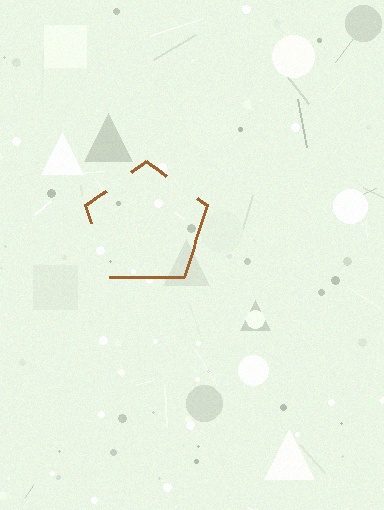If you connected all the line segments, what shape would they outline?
They would outline a pentagon.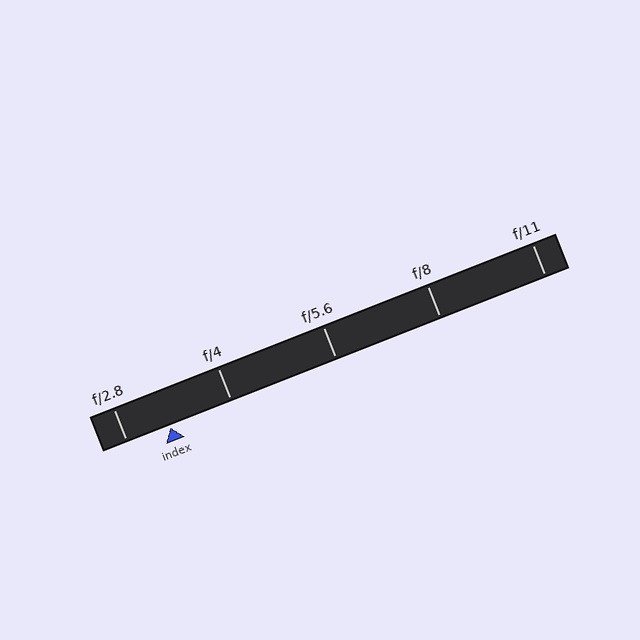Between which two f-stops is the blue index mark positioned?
The index mark is between f/2.8 and f/4.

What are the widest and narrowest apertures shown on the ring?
The widest aperture shown is f/2.8 and the narrowest is f/11.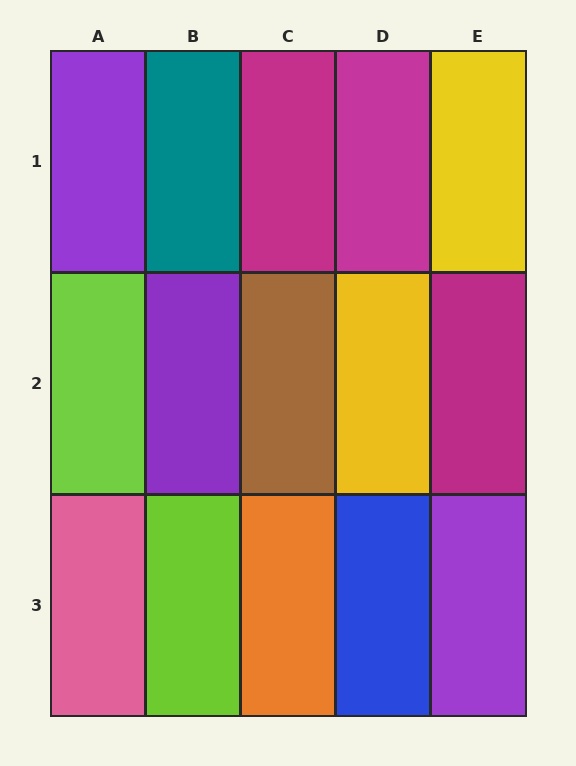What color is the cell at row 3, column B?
Lime.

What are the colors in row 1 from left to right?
Purple, teal, magenta, magenta, yellow.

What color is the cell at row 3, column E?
Purple.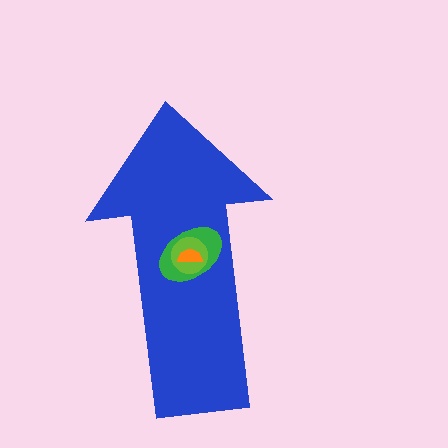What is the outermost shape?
The blue arrow.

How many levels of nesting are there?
4.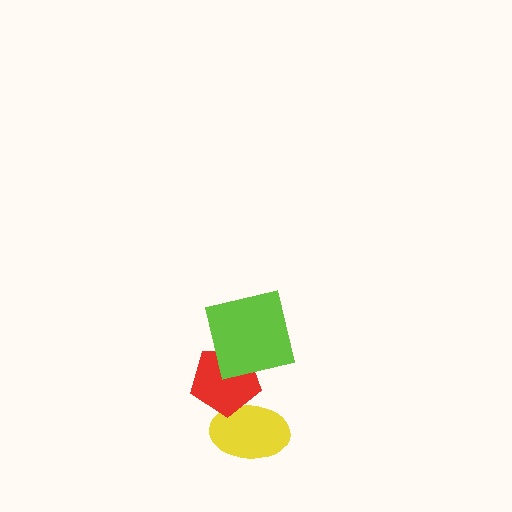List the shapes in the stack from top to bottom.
From top to bottom: the lime square, the red pentagon, the yellow ellipse.